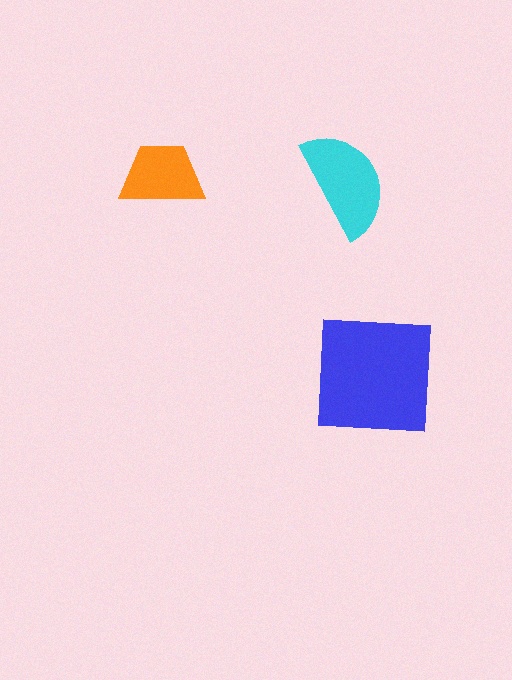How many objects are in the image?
There are 3 objects in the image.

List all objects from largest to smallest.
The blue square, the cyan semicircle, the orange trapezoid.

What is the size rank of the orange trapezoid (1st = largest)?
3rd.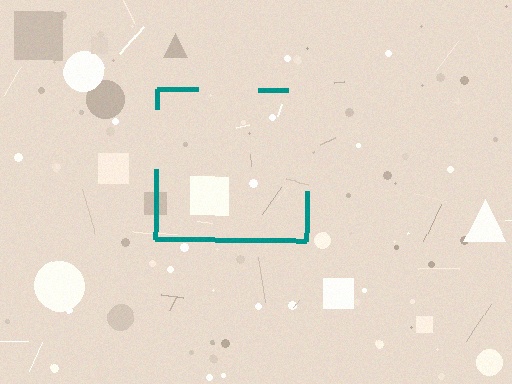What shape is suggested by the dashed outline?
The dashed outline suggests a square.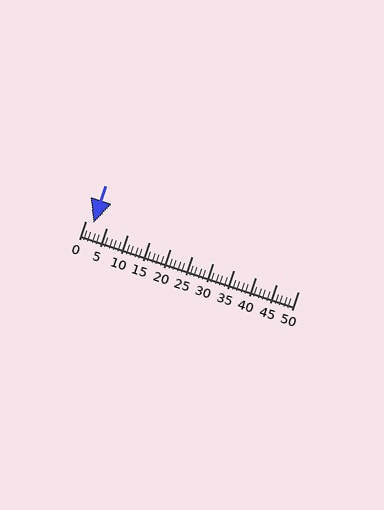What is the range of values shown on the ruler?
The ruler shows values from 0 to 50.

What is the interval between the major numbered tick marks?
The major tick marks are spaced 5 units apart.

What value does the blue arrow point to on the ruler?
The blue arrow points to approximately 2.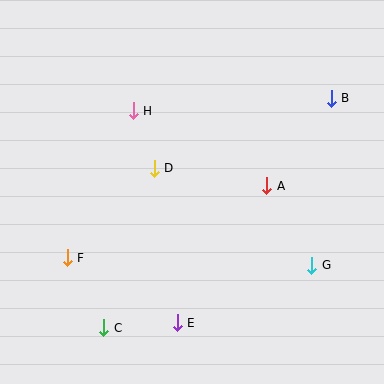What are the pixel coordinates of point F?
Point F is at (67, 258).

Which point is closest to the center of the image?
Point D at (154, 168) is closest to the center.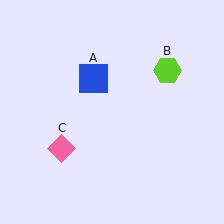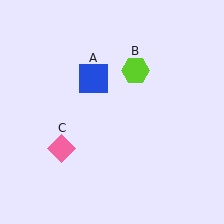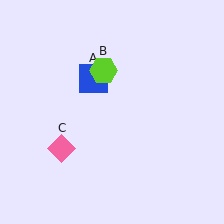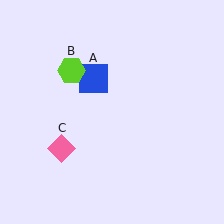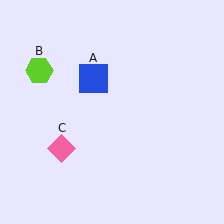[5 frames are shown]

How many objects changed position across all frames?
1 object changed position: lime hexagon (object B).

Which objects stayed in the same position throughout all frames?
Blue square (object A) and pink diamond (object C) remained stationary.